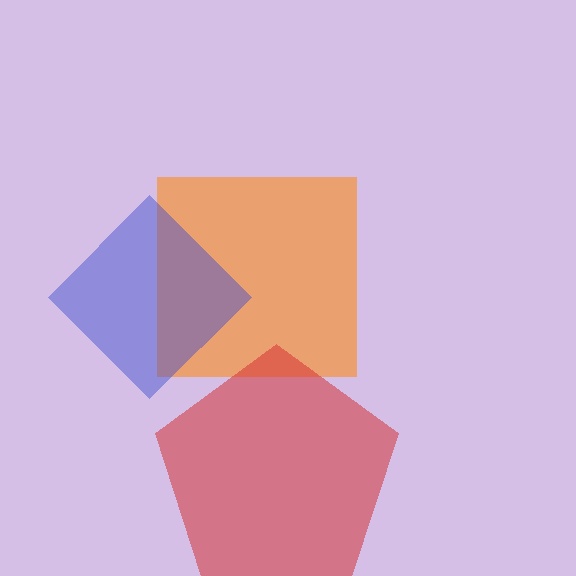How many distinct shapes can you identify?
There are 3 distinct shapes: an orange square, a red pentagon, a blue diamond.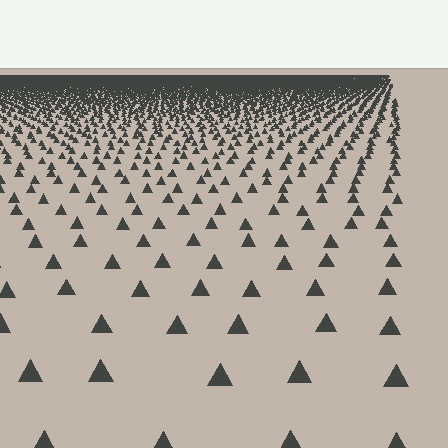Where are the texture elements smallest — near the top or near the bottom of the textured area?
Near the top.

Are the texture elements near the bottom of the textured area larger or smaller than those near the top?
Larger. Near the bottom, elements are closer to the viewer and appear at a bigger on-screen size.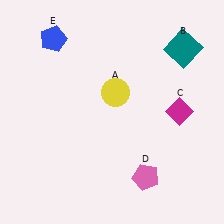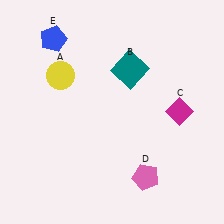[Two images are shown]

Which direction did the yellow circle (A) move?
The yellow circle (A) moved left.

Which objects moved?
The objects that moved are: the yellow circle (A), the teal square (B).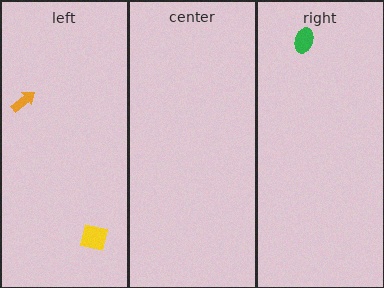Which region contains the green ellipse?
The right region.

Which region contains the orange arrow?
The left region.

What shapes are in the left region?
The orange arrow, the yellow square.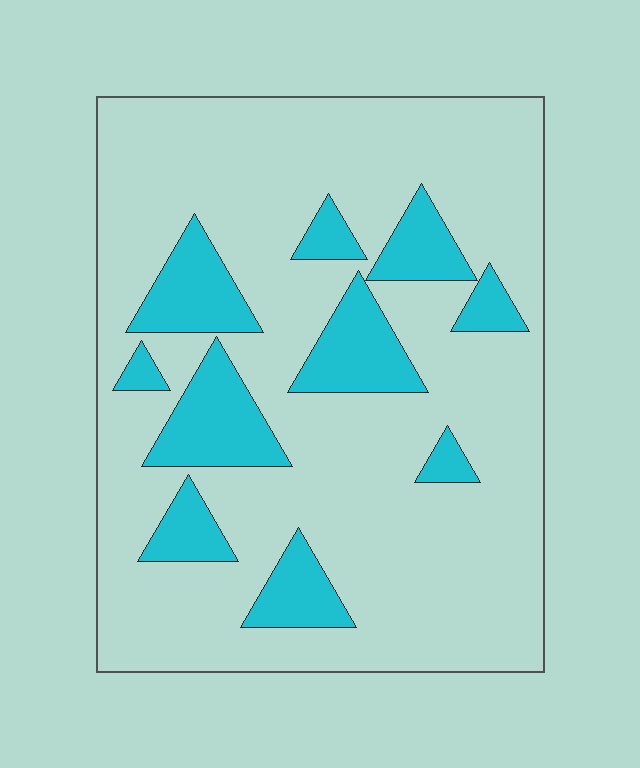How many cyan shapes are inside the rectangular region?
10.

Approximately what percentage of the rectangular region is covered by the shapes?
Approximately 20%.